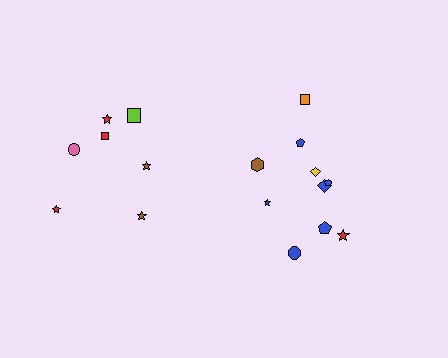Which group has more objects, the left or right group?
The right group.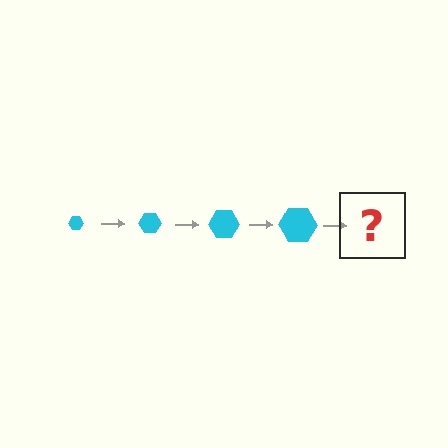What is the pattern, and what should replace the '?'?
The pattern is that the hexagon gets progressively larger each step. The '?' should be a cyan hexagon, larger than the previous one.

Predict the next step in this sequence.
The next step is a cyan hexagon, larger than the previous one.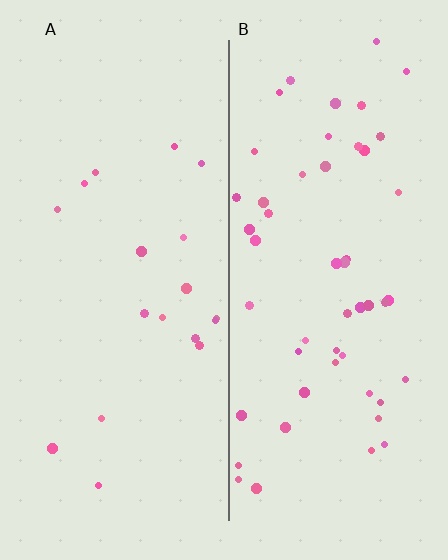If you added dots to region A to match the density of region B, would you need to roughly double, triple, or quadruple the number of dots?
Approximately triple.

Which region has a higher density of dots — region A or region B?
B (the right).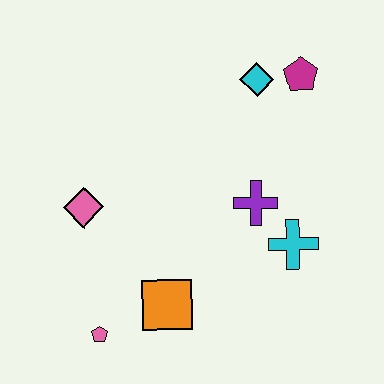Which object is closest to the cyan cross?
The purple cross is closest to the cyan cross.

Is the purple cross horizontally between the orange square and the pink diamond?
No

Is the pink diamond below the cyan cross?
No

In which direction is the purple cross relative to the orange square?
The purple cross is above the orange square.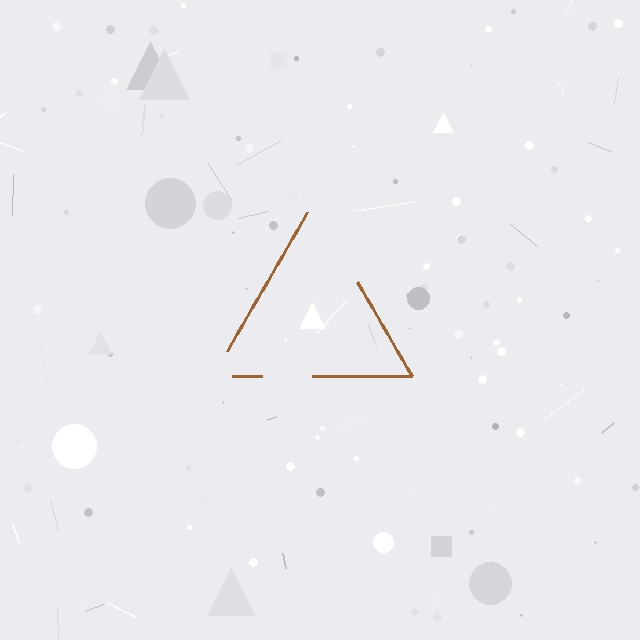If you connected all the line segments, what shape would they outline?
They would outline a triangle.